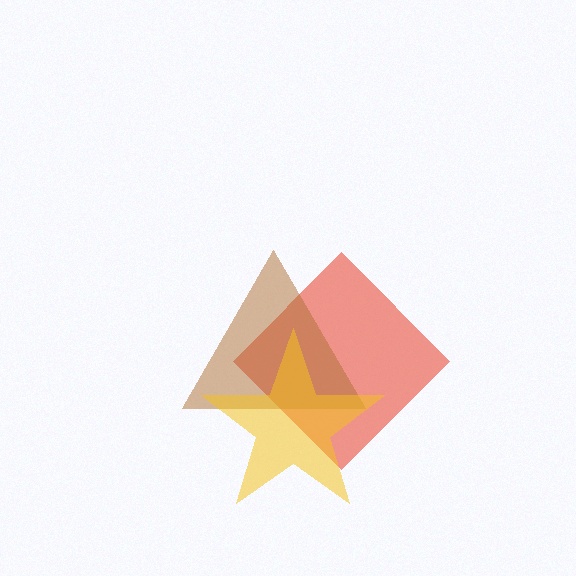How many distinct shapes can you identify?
There are 3 distinct shapes: a red diamond, a brown triangle, a yellow star.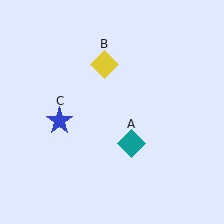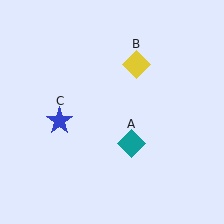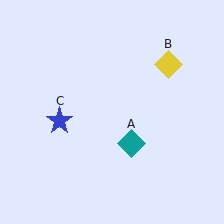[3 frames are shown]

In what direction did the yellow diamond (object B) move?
The yellow diamond (object B) moved right.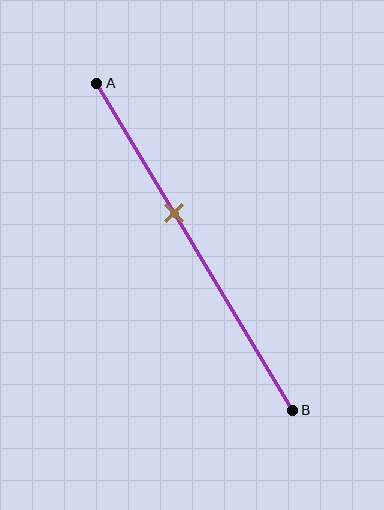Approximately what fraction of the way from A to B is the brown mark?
The brown mark is approximately 40% of the way from A to B.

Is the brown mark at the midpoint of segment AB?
No, the mark is at about 40% from A, not at the 50% midpoint.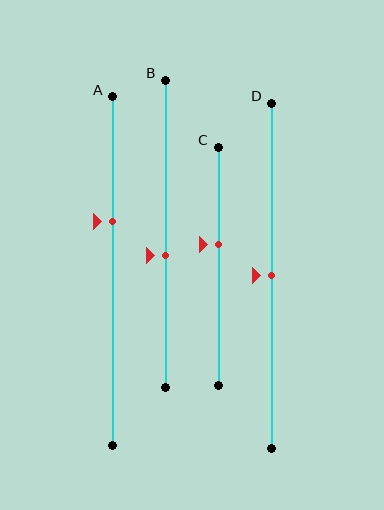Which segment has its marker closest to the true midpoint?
Segment D has its marker closest to the true midpoint.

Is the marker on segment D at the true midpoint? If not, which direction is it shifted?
Yes, the marker on segment D is at the true midpoint.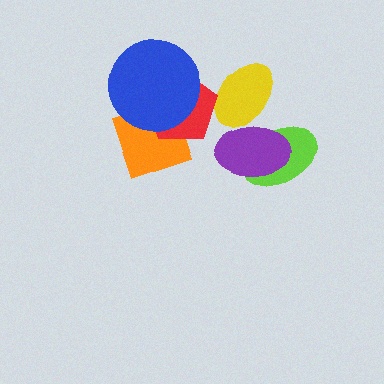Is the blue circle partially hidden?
No, no other shape covers it.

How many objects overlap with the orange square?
2 objects overlap with the orange square.